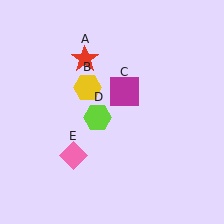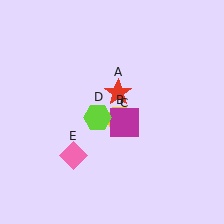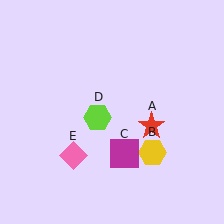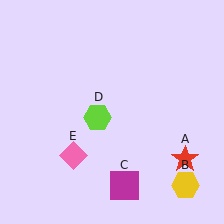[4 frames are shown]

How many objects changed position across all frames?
3 objects changed position: red star (object A), yellow hexagon (object B), magenta square (object C).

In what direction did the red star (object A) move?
The red star (object A) moved down and to the right.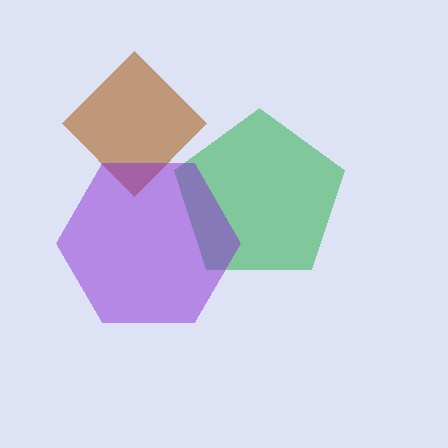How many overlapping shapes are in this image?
There are 3 overlapping shapes in the image.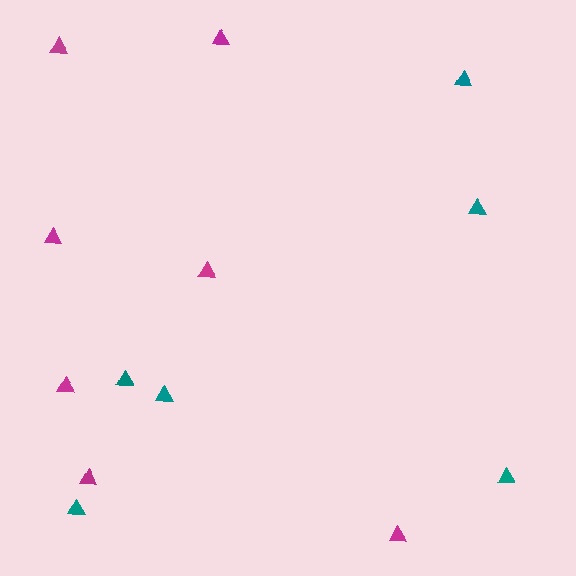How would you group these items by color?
There are 2 groups: one group of magenta triangles (7) and one group of teal triangles (6).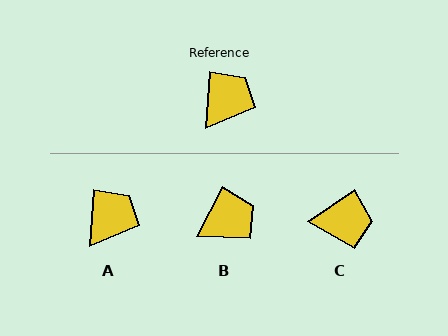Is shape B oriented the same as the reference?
No, it is off by about 24 degrees.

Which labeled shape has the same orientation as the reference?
A.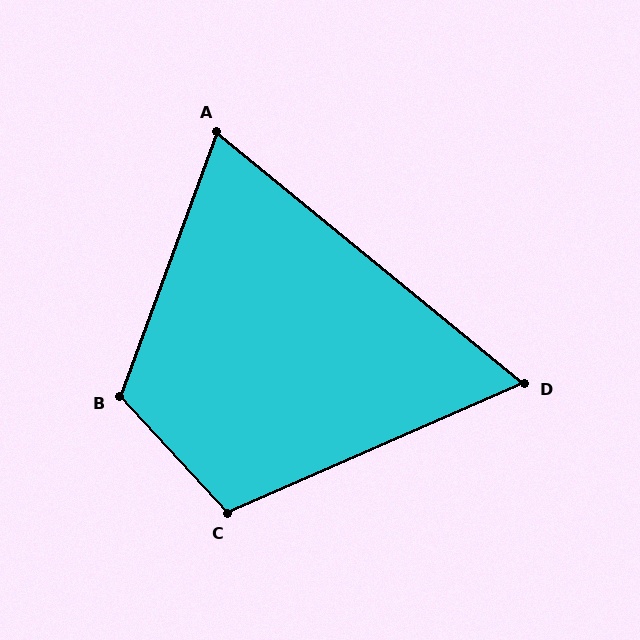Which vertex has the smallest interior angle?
D, at approximately 63 degrees.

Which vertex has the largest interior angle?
B, at approximately 117 degrees.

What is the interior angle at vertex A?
Approximately 71 degrees (acute).